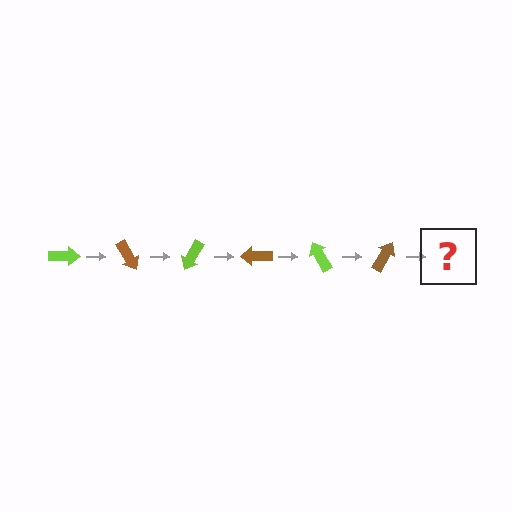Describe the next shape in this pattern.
It should be a lime arrow, rotated 360 degrees from the start.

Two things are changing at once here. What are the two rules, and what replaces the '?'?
The two rules are that it rotates 60 degrees each step and the color cycles through lime and brown. The '?' should be a lime arrow, rotated 360 degrees from the start.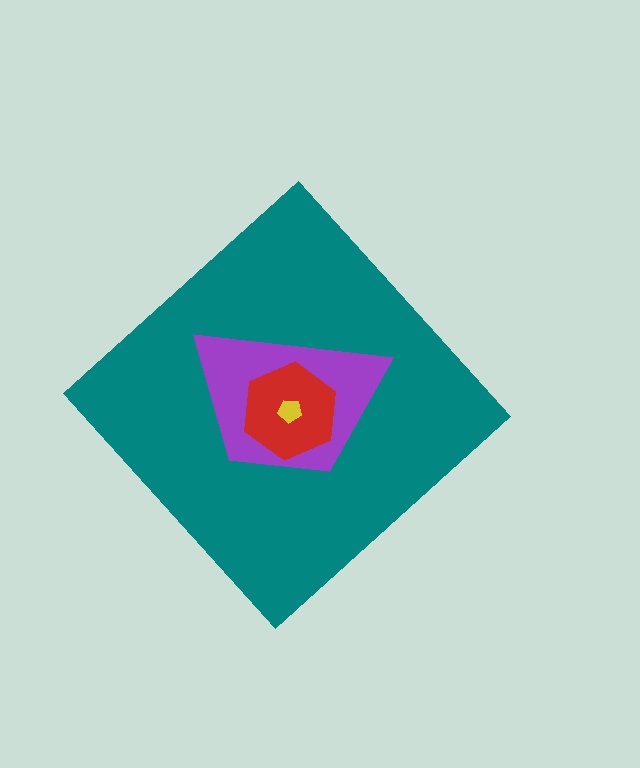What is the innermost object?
The yellow pentagon.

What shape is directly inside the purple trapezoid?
The red hexagon.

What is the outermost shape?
The teal diamond.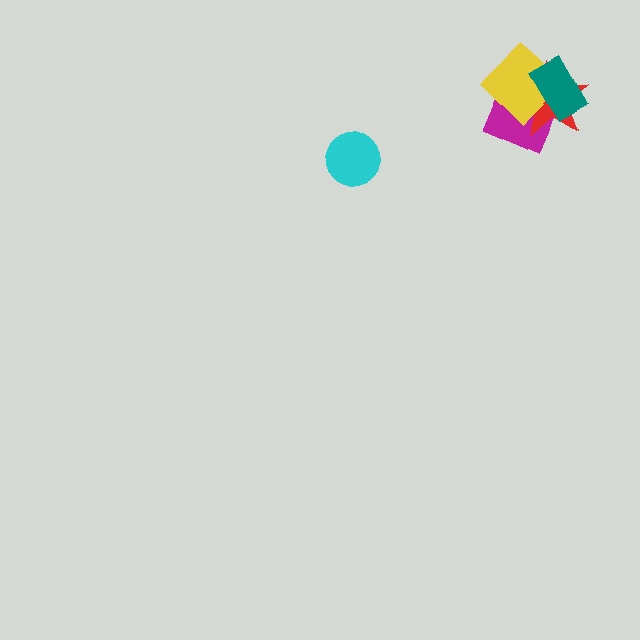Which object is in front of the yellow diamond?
The teal rectangle is in front of the yellow diamond.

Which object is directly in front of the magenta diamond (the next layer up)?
The red star is directly in front of the magenta diamond.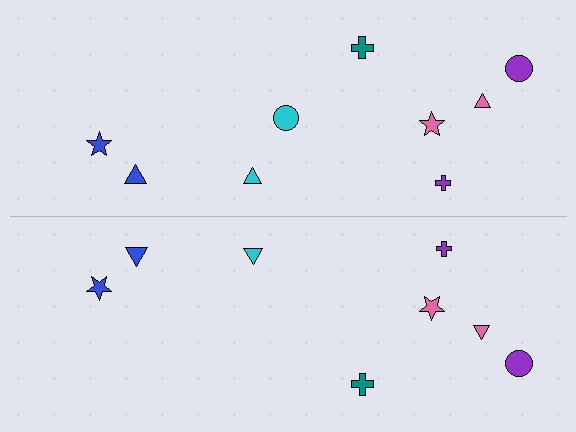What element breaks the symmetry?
A cyan circle is missing from the bottom side.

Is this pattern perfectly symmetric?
No, the pattern is not perfectly symmetric. A cyan circle is missing from the bottom side.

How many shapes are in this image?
There are 17 shapes in this image.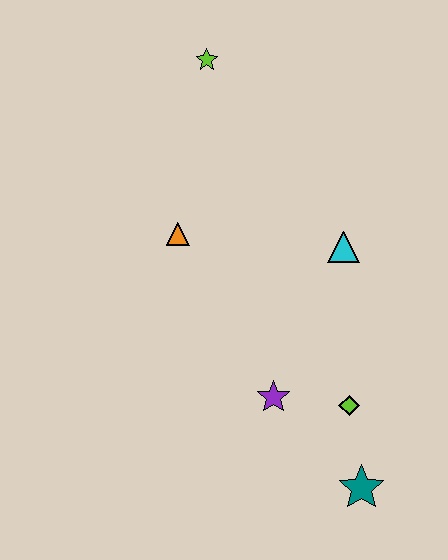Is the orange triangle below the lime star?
Yes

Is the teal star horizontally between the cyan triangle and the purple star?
No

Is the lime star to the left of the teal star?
Yes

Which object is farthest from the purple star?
The lime star is farthest from the purple star.